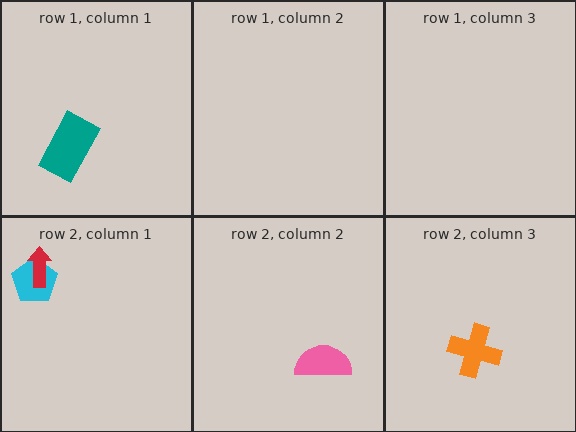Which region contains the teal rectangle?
The row 1, column 1 region.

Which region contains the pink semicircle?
The row 2, column 2 region.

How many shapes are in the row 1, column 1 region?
1.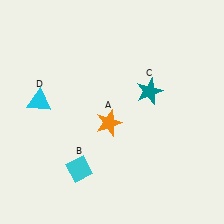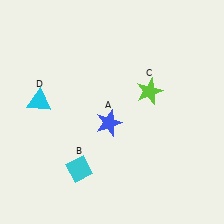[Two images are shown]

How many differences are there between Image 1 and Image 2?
There are 2 differences between the two images.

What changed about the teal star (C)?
In Image 1, C is teal. In Image 2, it changed to lime.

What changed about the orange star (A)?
In Image 1, A is orange. In Image 2, it changed to blue.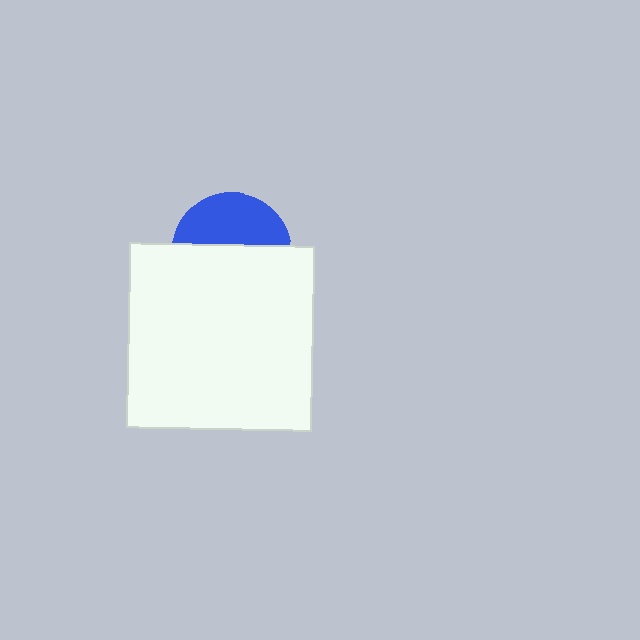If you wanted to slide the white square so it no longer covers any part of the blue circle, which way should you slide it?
Slide it down — that is the most direct way to separate the two shapes.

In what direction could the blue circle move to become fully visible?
The blue circle could move up. That would shift it out from behind the white square entirely.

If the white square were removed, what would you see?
You would see the complete blue circle.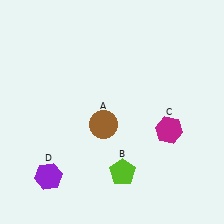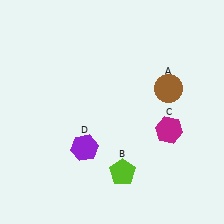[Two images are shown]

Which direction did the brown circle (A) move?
The brown circle (A) moved right.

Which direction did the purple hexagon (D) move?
The purple hexagon (D) moved right.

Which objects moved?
The objects that moved are: the brown circle (A), the purple hexagon (D).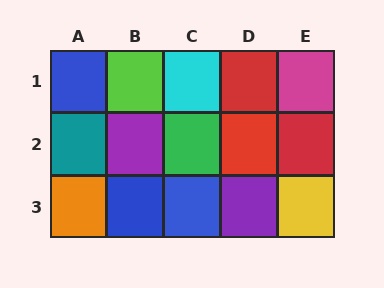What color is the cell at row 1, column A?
Blue.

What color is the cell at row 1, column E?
Magenta.